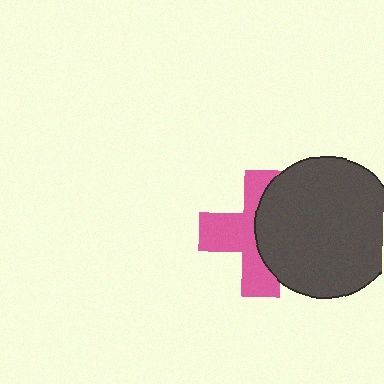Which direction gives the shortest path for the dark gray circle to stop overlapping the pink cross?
Moving right gives the shortest separation.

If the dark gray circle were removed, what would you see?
You would see the complete pink cross.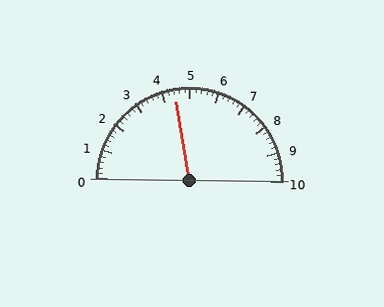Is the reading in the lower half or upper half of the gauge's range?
The reading is in the lower half of the range (0 to 10).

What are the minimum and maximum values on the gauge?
The gauge ranges from 0 to 10.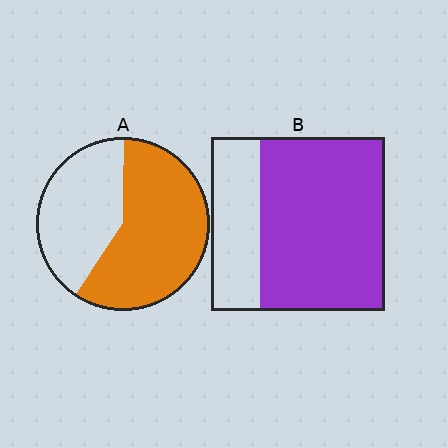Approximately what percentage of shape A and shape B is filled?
A is approximately 60% and B is approximately 70%.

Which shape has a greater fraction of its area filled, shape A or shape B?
Shape B.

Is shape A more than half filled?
Yes.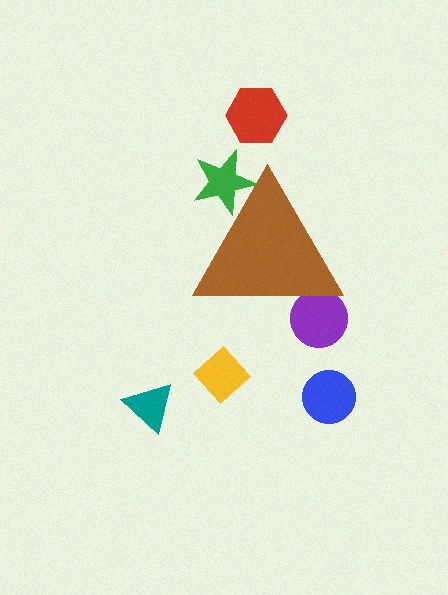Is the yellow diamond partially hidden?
No, the yellow diamond is fully visible.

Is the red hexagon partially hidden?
No, the red hexagon is fully visible.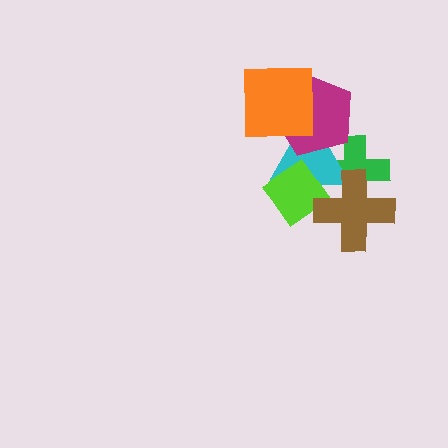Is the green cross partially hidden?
Yes, it is partially covered by another shape.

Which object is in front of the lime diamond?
The brown cross is in front of the lime diamond.